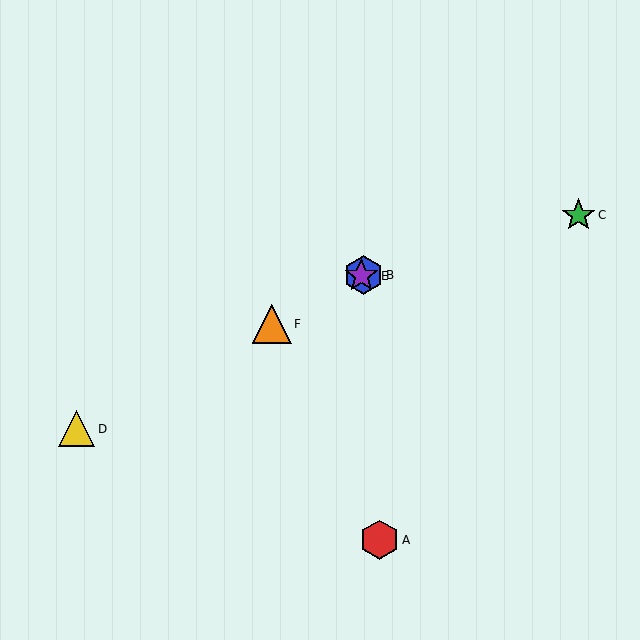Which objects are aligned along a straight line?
Objects B, D, E, F are aligned along a straight line.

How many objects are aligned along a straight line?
4 objects (B, D, E, F) are aligned along a straight line.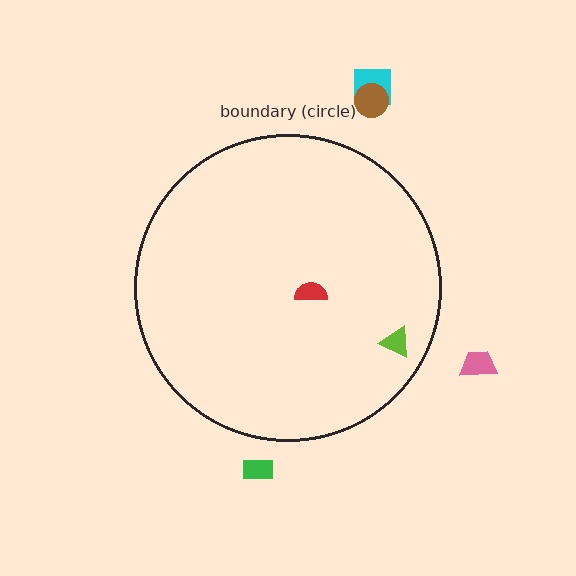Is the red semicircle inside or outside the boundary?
Inside.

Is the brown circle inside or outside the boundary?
Outside.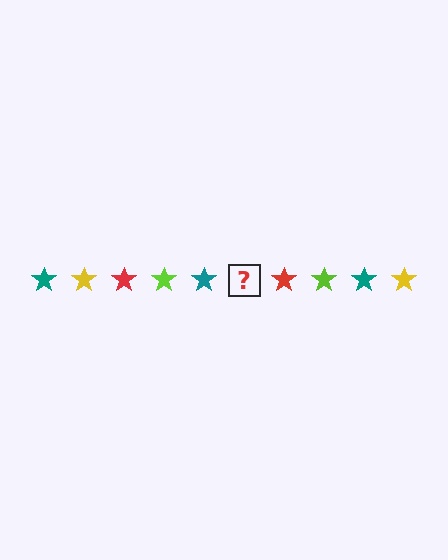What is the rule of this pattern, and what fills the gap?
The rule is that the pattern cycles through teal, yellow, red, lime stars. The gap should be filled with a yellow star.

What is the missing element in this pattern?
The missing element is a yellow star.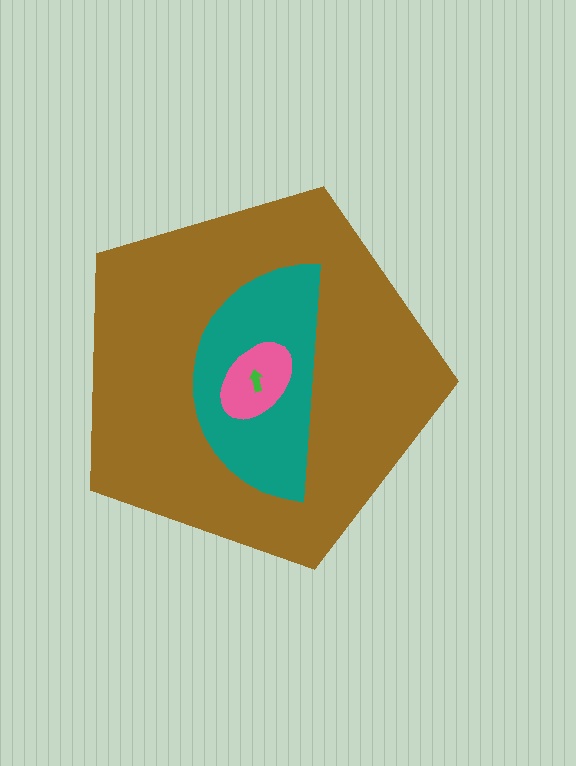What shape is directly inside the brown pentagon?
The teal semicircle.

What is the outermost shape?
The brown pentagon.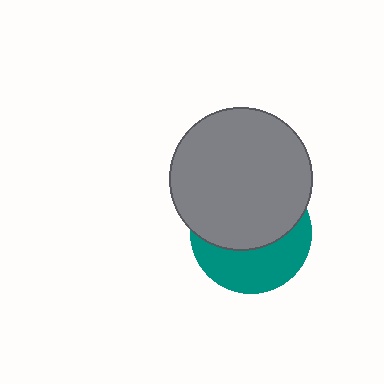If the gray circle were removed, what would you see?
You would see the complete teal circle.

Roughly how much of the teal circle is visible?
A small part of it is visible (roughly 42%).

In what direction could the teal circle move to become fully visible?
The teal circle could move down. That would shift it out from behind the gray circle entirely.